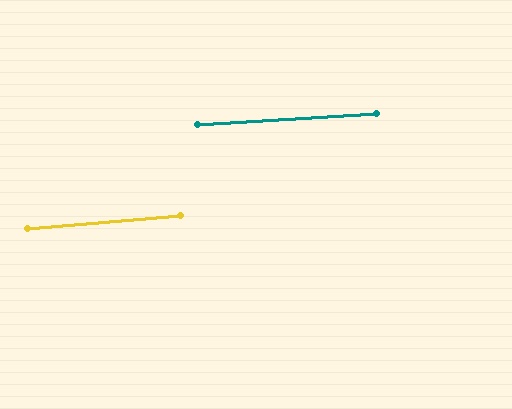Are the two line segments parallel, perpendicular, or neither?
Parallel — their directions differ by only 1.6°.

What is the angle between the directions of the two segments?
Approximately 2 degrees.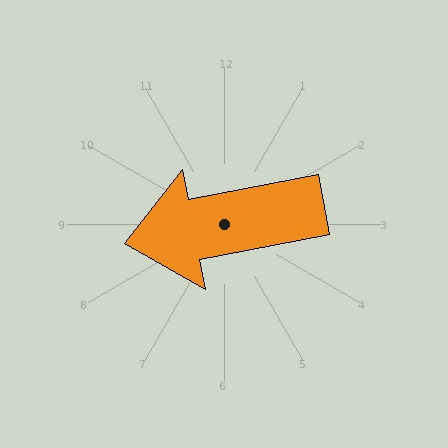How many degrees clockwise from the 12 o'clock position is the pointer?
Approximately 259 degrees.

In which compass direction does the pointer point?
West.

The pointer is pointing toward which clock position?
Roughly 9 o'clock.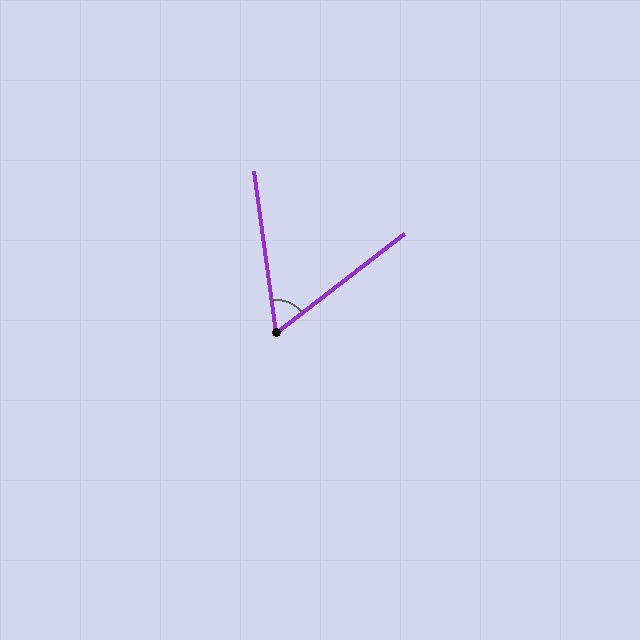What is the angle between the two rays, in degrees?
Approximately 60 degrees.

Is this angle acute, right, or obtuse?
It is acute.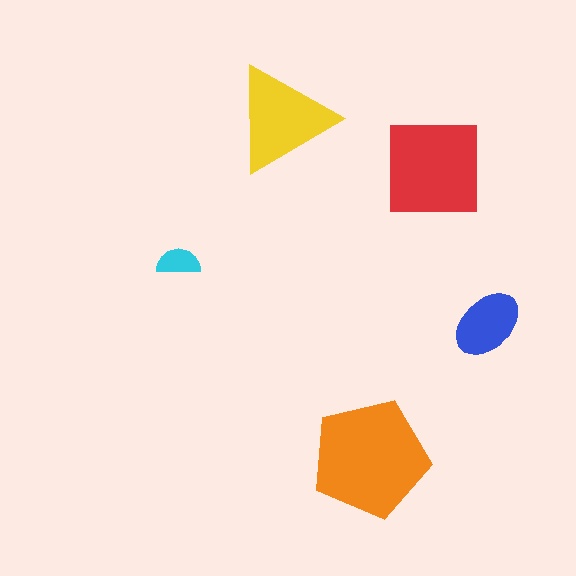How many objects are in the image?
There are 5 objects in the image.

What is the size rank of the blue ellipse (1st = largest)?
4th.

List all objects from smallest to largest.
The cyan semicircle, the blue ellipse, the yellow triangle, the red square, the orange pentagon.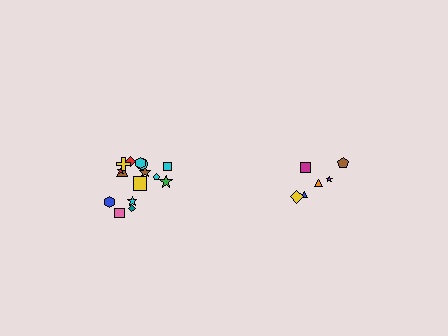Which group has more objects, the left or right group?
The left group.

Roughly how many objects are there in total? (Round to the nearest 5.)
Roughly 20 objects in total.